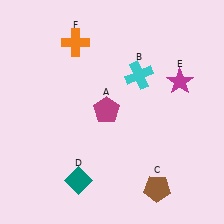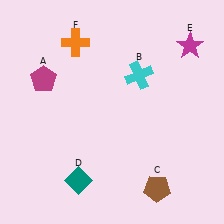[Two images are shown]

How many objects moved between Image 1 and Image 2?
2 objects moved between the two images.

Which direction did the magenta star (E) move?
The magenta star (E) moved up.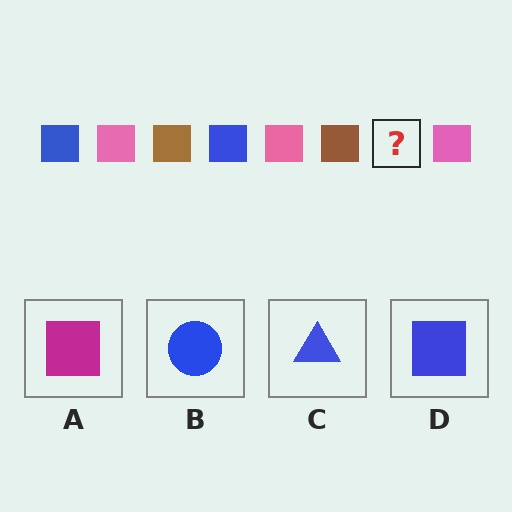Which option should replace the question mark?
Option D.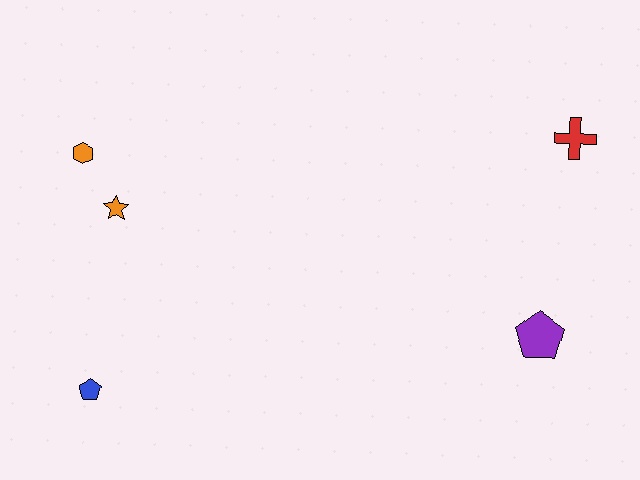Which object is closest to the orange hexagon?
The orange star is closest to the orange hexagon.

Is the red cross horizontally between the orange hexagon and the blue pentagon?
No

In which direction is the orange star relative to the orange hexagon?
The orange star is below the orange hexagon.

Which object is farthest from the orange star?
The red cross is farthest from the orange star.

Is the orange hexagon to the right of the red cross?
No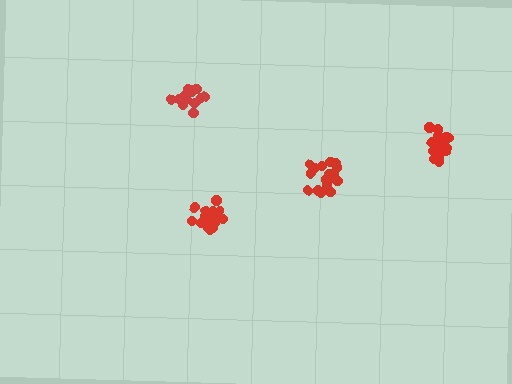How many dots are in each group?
Group 1: 14 dots, Group 2: 20 dots, Group 3: 17 dots, Group 4: 18 dots (69 total).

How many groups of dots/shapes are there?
There are 4 groups.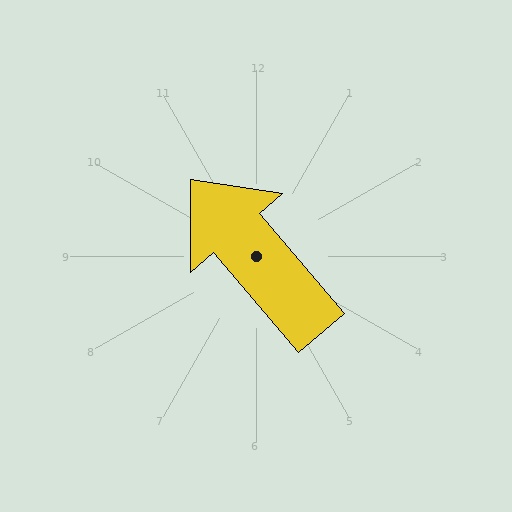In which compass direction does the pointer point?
Northwest.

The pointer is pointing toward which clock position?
Roughly 11 o'clock.